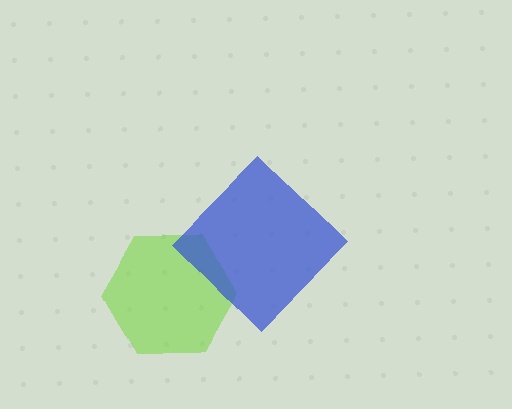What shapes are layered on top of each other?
The layered shapes are: a lime hexagon, a blue diamond.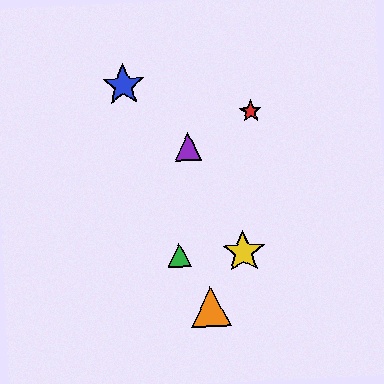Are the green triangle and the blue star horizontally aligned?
No, the green triangle is at y≈255 and the blue star is at y≈85.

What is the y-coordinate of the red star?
The red star is at y≈111.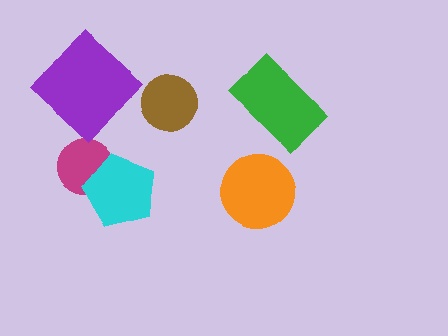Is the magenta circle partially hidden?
Yes, it is partially covered by another shape.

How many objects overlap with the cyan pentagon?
1 object overlaps with the cyan pentagon.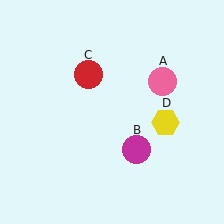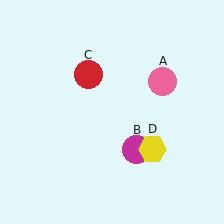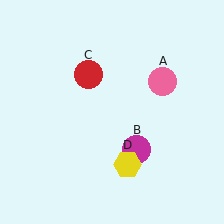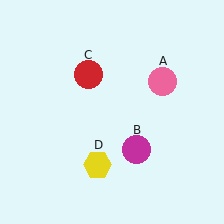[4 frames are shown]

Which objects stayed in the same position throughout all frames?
Pink circle (object A) and magenta circle (object B) and red circle (object C) remained stationary.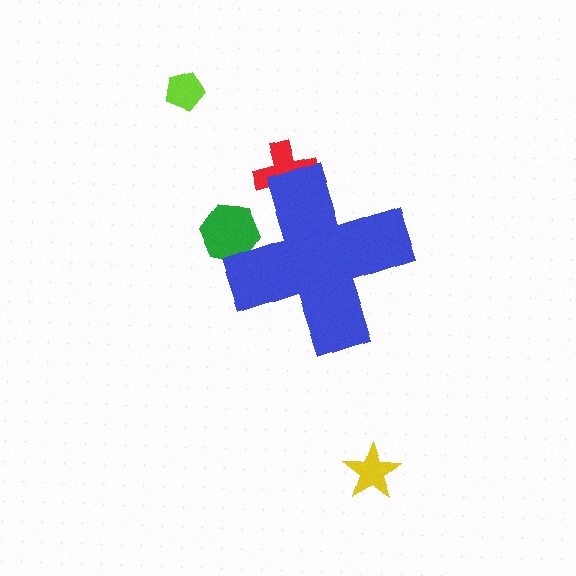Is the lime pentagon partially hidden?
No, the lime pentagon is fully visible.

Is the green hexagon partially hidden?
Yes, the green hexagon is partially hidden behind the blue cross.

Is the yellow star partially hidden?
No, the yellow star is fully visible.